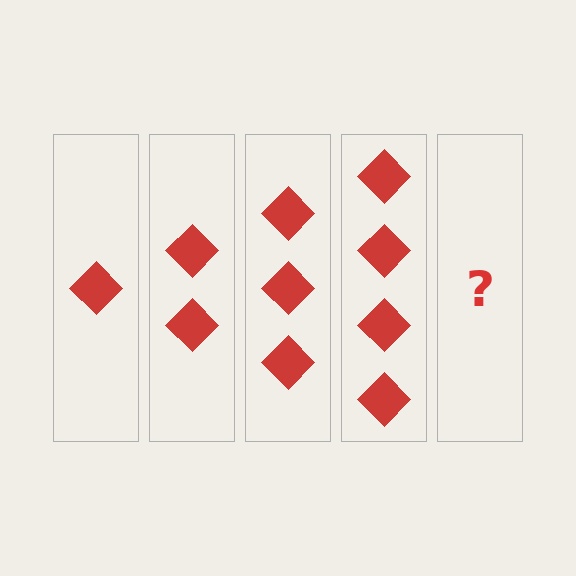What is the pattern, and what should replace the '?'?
The pattern is that each step adds one more diamond. The '?' should be 5 diamonds.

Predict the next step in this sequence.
The next step is 5 diamonds.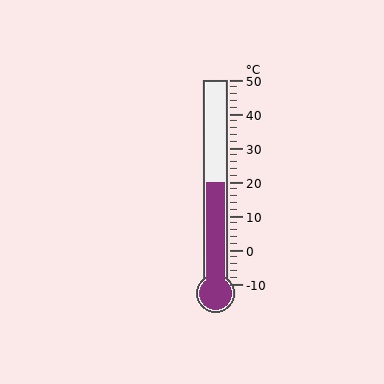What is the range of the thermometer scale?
The thermometer scale ranges from -10°C to 50°C.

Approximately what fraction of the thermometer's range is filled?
The thermometer is filled to approximately 50% of its range.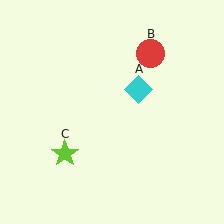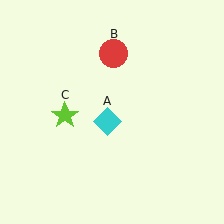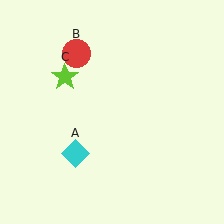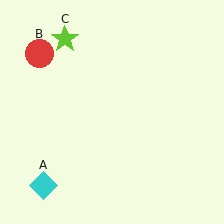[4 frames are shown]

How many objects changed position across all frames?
3 objects changed position: cyan diamond (object A), red circle (object B), lime star (object C).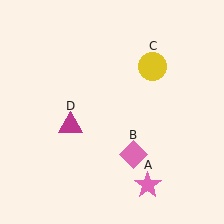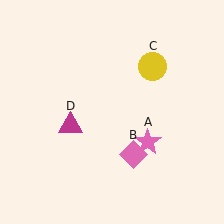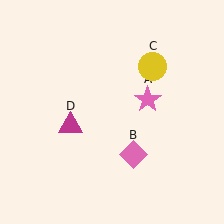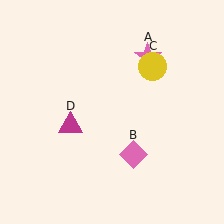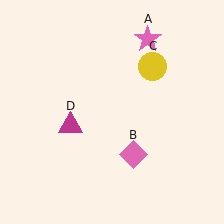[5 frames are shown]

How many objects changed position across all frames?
1 object changed position: pink star (object A).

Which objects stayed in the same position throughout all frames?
Pink diamond (object B) and yellow circle (object C) and magenta triangle (object D) remained stationary.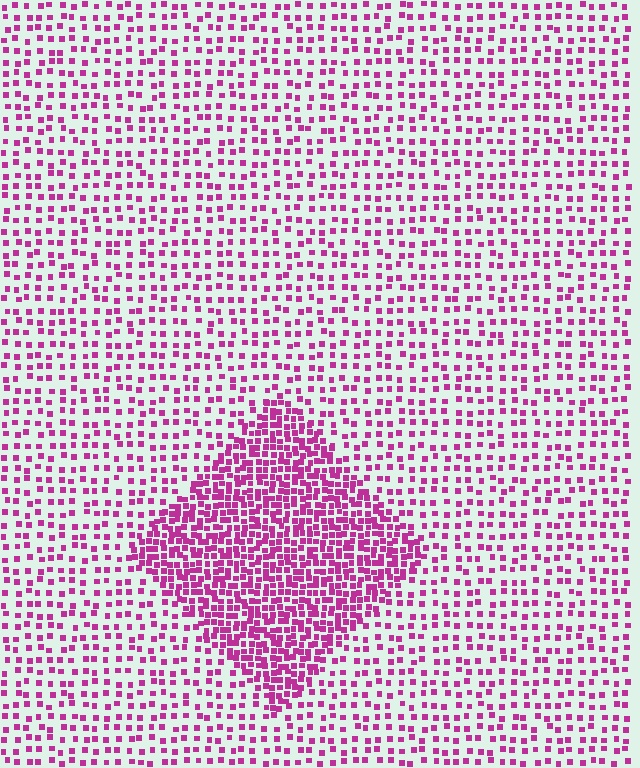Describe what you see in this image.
The image contains small magenta elements arranged at two different densities. A diamond-shaped region is visible where the elements are more densely packed than the surrounding area.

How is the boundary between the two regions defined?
The boundary is defined by a change in element density (approximately 2.4x ratio). All elements are the same color, size, and shape.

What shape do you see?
I see a diamond.